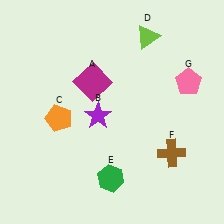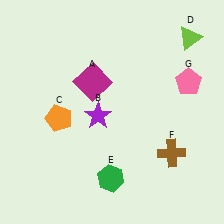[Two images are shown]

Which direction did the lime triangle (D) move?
The lime triangle (D) moved right.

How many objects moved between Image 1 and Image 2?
1 object moved between the two images.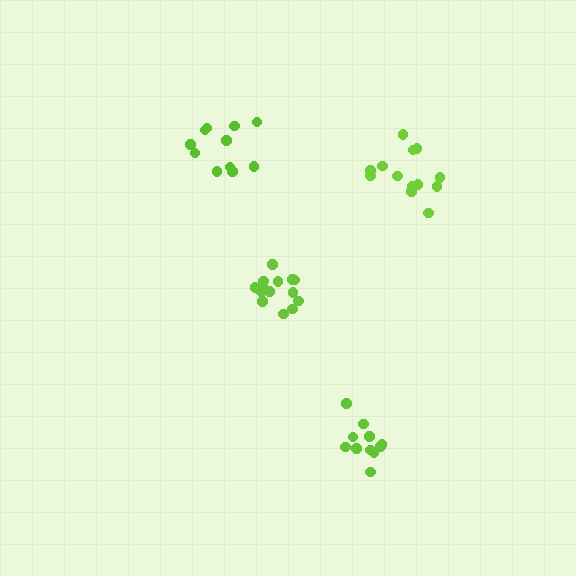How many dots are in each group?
Group 1: 14 dots, Group 2: 11 dots, Group 3: 11 dots, Group 4: 13 dots (49 total).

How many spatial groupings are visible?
There are 4 spatial groupings.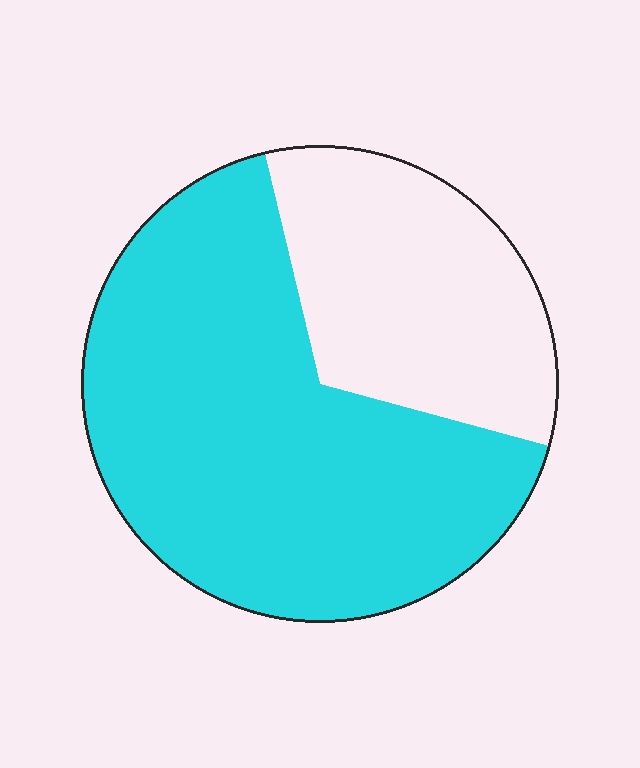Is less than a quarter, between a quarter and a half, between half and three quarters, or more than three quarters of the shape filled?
Between half and three quarters.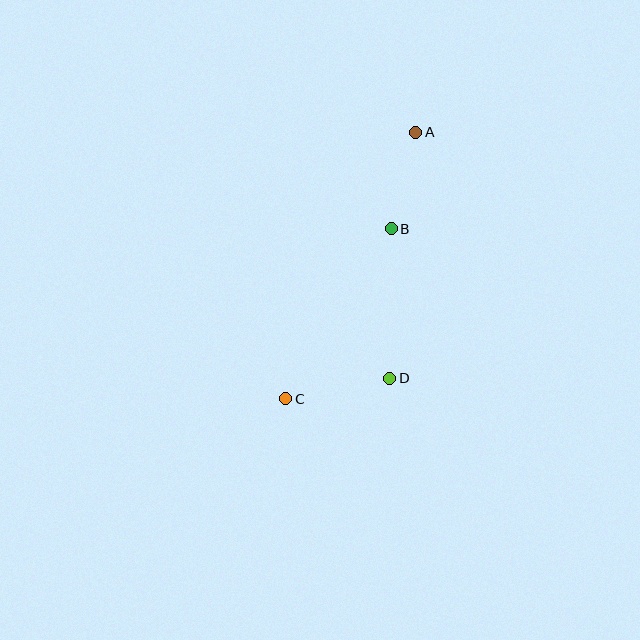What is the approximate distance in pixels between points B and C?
The distance between B and C is approximately 200 pixels.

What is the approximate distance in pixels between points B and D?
The distance between B and D is approximately 149 pixels.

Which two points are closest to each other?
Points A and B are closest to each other.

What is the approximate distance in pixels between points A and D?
The distance between A and D is approximately 247 pixels.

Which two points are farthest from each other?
Points A and C are farthest from each other.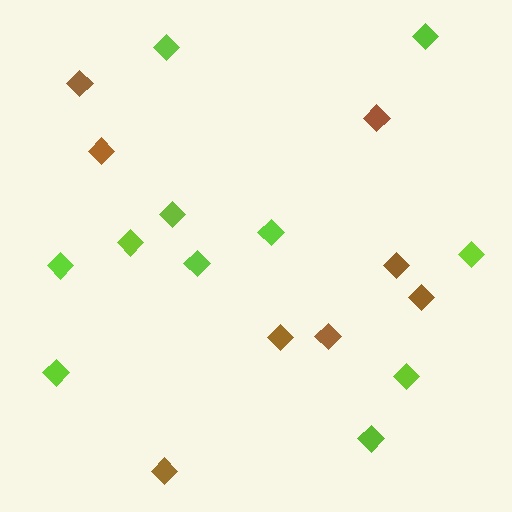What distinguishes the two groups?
There are 2 groups: one group of lime diamonds (11) and one group of brown diamonds (8).